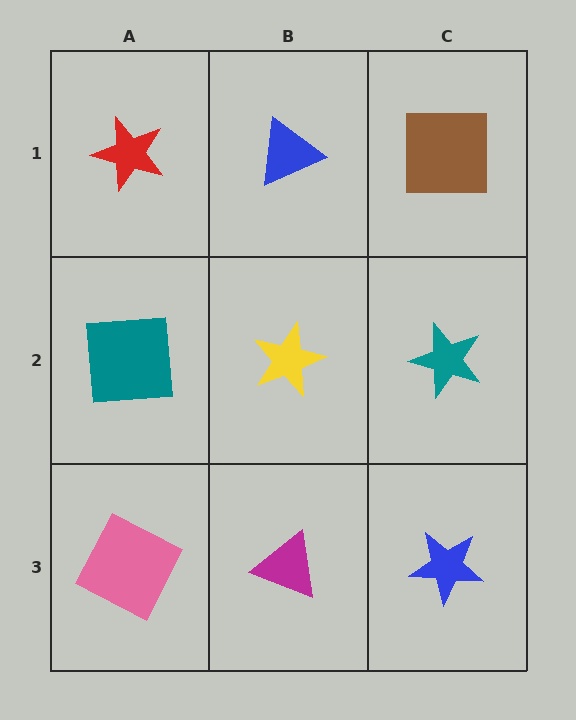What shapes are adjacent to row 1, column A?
A teal square (row 2, column A), a blue triangle (row 1, column B).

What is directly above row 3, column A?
A teal square.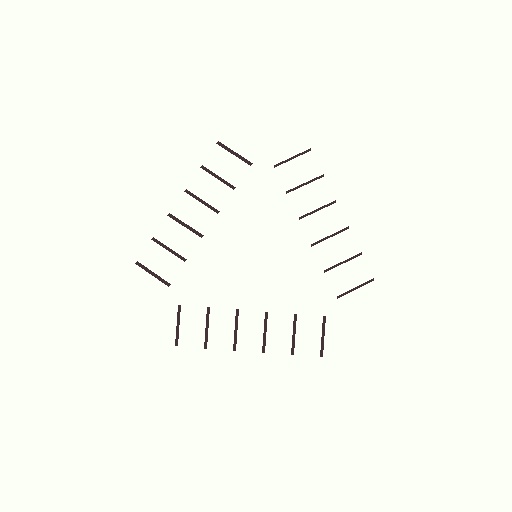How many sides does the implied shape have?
3 sides — the line-ends trace a triangle.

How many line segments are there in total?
18 — 6 along each of the 3 edges.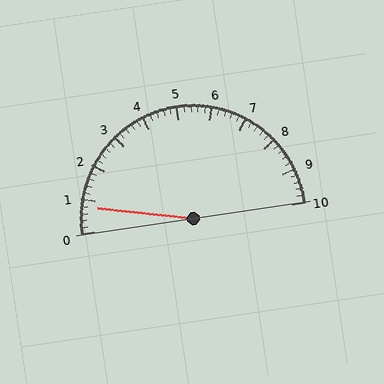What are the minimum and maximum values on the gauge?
The gauge ranges from 0 to 10.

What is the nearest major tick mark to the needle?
The nearest major tick mark is 1.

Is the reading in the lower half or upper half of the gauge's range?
The reading is in the lower half of the range (0 to 10).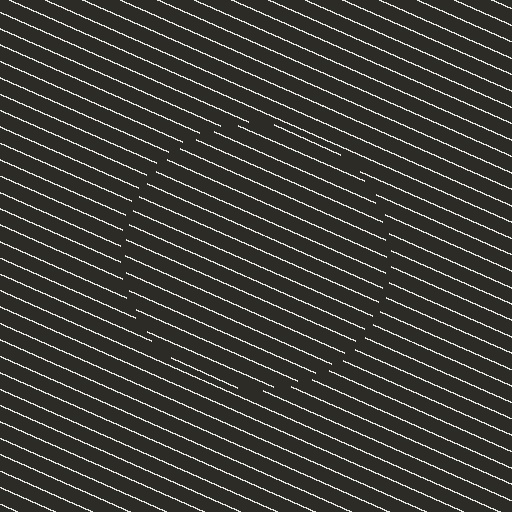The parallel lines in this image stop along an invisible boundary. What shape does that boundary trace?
An illusory circle. The interior of the shape contains the same grating, shifted by half a period — the contour is defined by the phase discontinuity where line-ends from the inner and outer gratings abut.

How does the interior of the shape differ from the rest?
The interior of the shape contains the same grating, shifted by half a period — the contour is defined by the phase discontinuity where line-ends from the inner and outer gratings abut.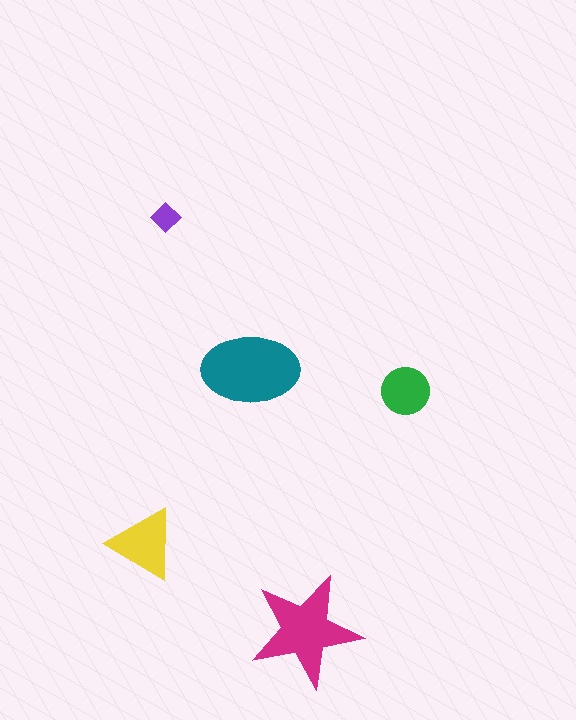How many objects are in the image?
There are 5 objects in the image.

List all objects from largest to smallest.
The teal ellipse, the magenta star, the yellow triangle, the green circle, the purple diamond.